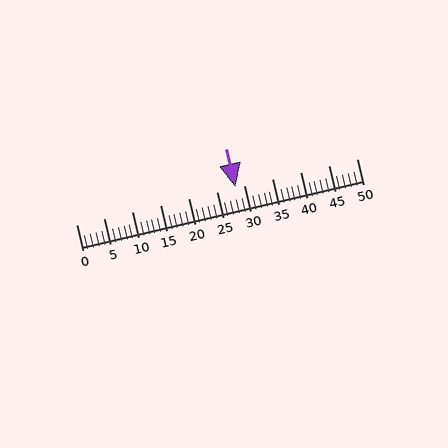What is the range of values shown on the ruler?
The ruler shows values from 0 to 50.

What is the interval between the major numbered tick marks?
The major tick marks are spaced 5 units apart.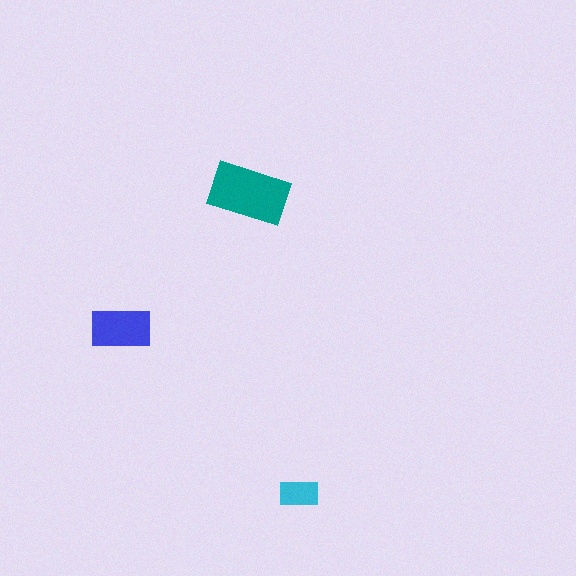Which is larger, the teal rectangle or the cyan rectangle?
The teal one.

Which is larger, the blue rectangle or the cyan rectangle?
The blue one.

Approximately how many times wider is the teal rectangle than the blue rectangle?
About 1.5 times wider.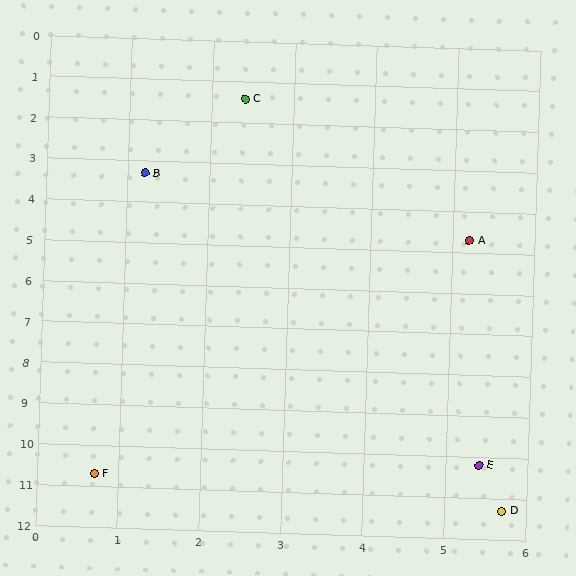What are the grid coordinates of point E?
Point E is at approximately (5.4, 10.2).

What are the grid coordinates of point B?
Point B is at approximately (1.2, 3.3).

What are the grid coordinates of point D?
Point D is at approximately (5.7, 11.3).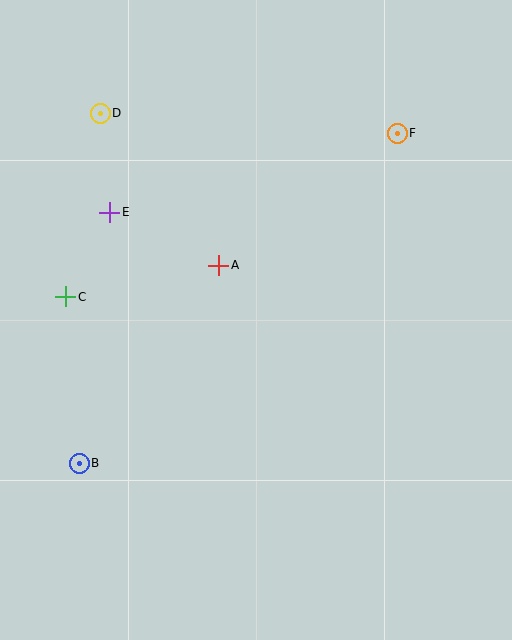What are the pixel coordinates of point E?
Point E is at (110, 212).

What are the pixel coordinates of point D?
Point D is at (100, 113).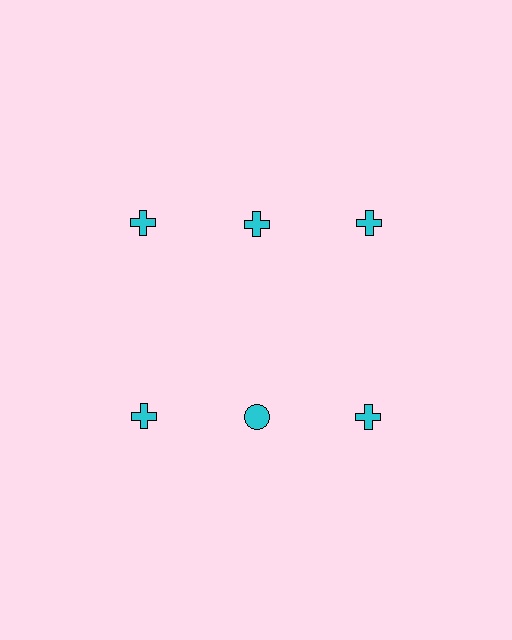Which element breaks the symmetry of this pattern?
The cyan circle in the second row, second from left column breaks the symmetry. All other shapes are cyan crosses.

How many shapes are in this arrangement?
There are 6 shapes arranged in a grid pattern.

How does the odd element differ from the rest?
It has a different shape: circle instead of cross.